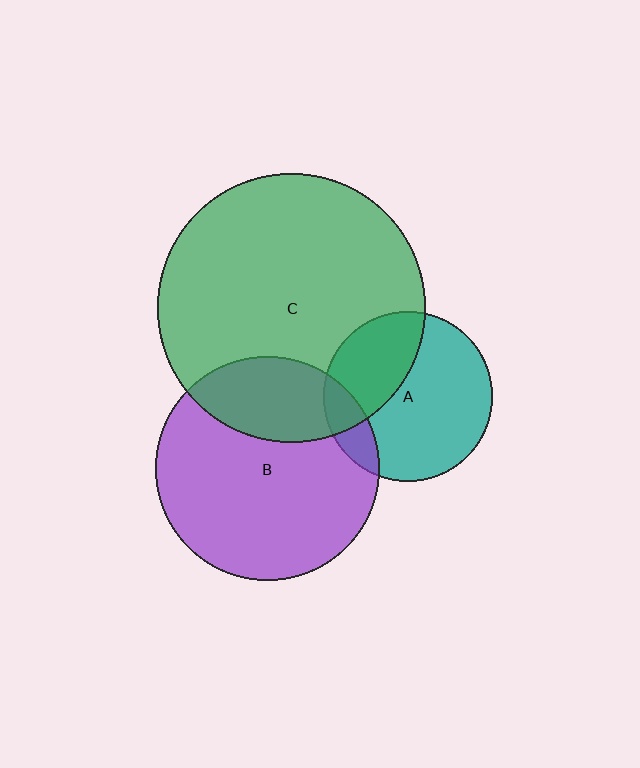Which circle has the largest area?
Circle C (green).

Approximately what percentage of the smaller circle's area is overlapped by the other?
Approximately 35%.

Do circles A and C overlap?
Yes.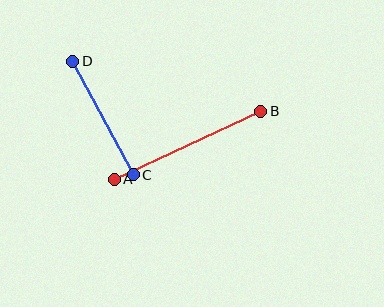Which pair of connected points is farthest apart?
Points A and B are farthest apart.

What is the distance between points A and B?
The distance is approximately 161 pixels.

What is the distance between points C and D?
The distance is approximately 129 pixels.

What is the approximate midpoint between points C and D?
The midpoint is at approximately (103, 118) pixels.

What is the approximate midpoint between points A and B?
The midpoint is at approximately (187, 145) pixels.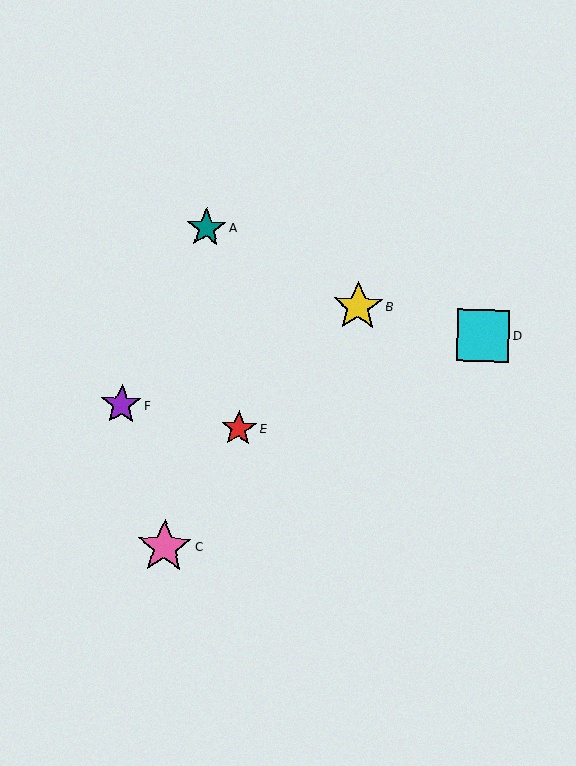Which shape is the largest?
The pink star (labeled C) is the largest.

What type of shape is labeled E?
Shape E is a red star.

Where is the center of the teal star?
The center of the teal star is at (206, 228).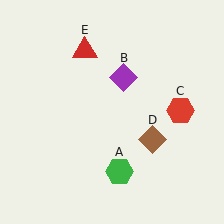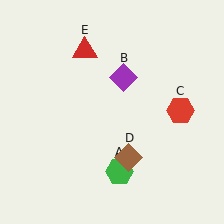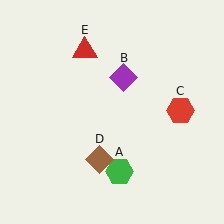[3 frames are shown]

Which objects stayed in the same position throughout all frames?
Green hexagon (object A) and purple diamond (object B) and red hexagon (object C) and red triangle (object E) remained stationary.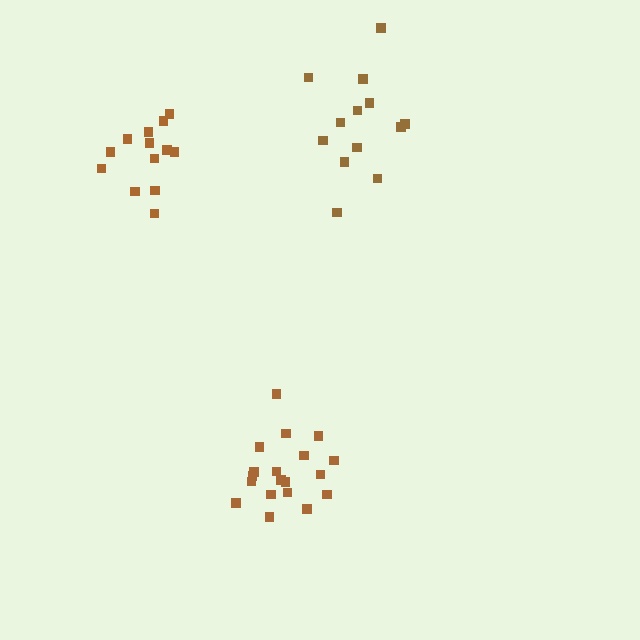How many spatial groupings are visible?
There are 3 spatial groupings.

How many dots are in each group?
Group 1: 13 dots, Group 2: 19 dots, Group 3: 14 dots (46 total).